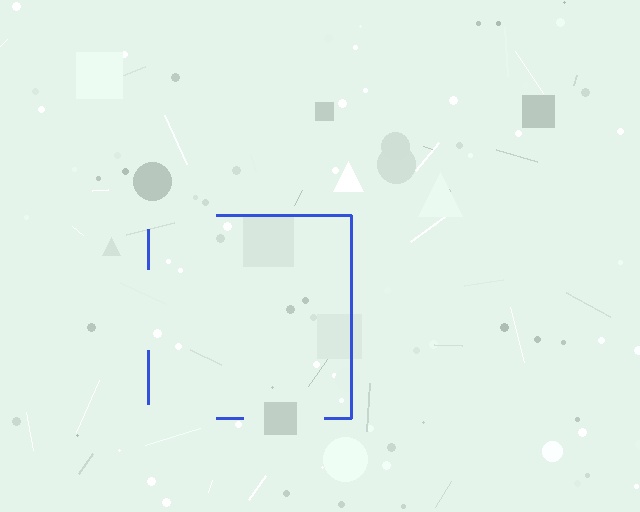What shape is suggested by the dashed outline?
The dashed outline suggests a square.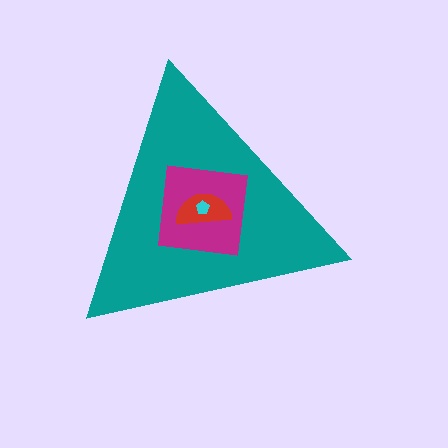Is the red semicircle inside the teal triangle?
Yes.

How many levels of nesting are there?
4.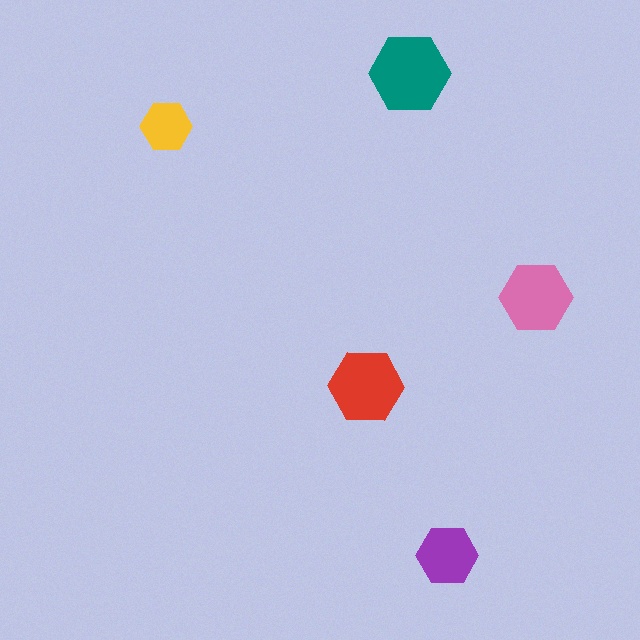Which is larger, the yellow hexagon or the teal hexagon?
The teal one.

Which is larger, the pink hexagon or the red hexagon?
The red one.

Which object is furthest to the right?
The pink hexagon is rightmost.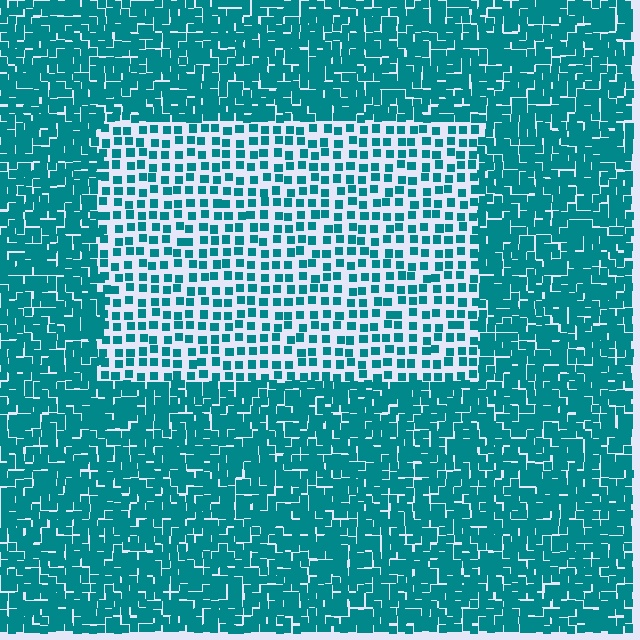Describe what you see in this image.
The image contains small teal elements arranged at two different densities. A rectangle-shaped region is visible where the elements are less densely packed than the surrounding area.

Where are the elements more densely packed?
The elements are more densely packed outside the rectangle boundary.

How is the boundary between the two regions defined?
The boundary is defined by a change in element density (approximately 2.3x ratio). All elements are the same color, size, and shape.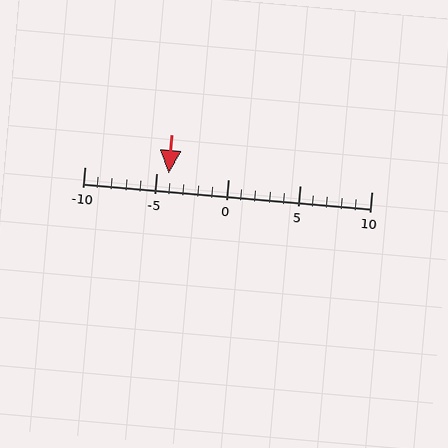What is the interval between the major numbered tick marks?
The major tick marks are spaced 5 units apart.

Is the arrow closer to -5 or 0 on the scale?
The arrow is closer to -5.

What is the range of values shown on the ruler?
The ruler shows values from -10 to 10.